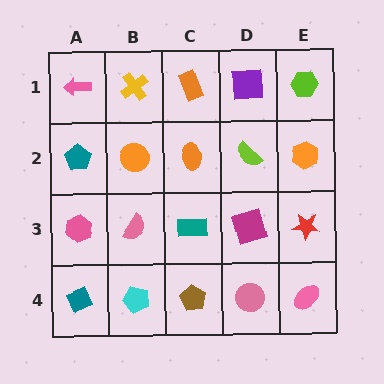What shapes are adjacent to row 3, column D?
A lime semicircle (row 2, column D), a pink circle (row 4, column D), a teal rectangle (row 3, column C), a red star (row 3, column E).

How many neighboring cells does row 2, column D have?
4.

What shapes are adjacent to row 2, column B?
A yellow cross (row 1, column B), a pink semicircle (row 3, column B), a teal pentagon (row 2, column A), an orange ellipse (row 2, column C).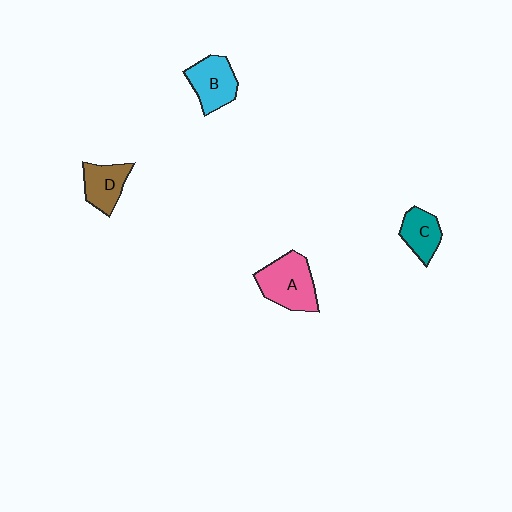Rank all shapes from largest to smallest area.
From largest to smallest: A (pink), B (cyan), D (brown), C (teal).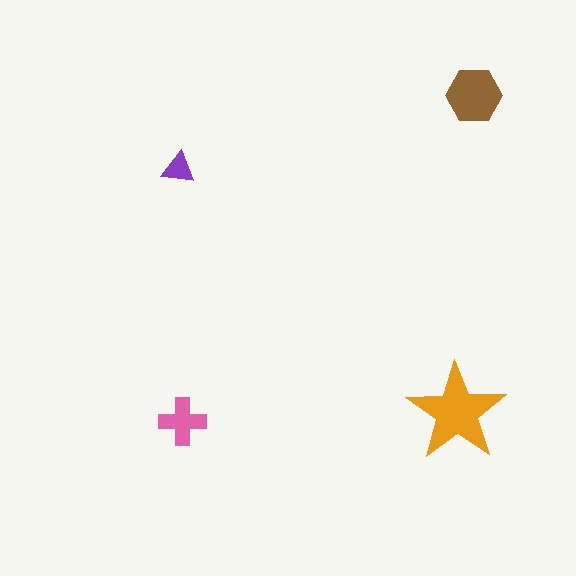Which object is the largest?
The orange star.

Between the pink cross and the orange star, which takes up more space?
The orange star.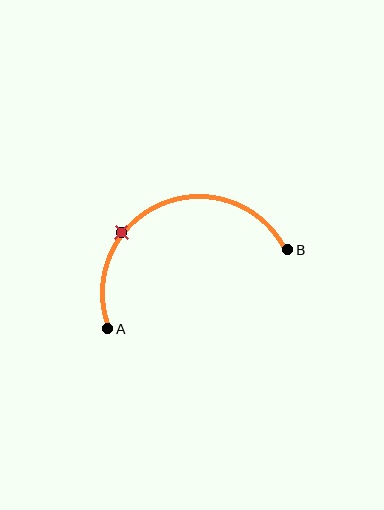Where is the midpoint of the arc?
The arc midpoint is the point on the curve farthest from the straight line joining A and B. It sits above that line.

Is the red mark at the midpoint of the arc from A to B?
No. The red mark lies on the arc but is closer to endpoint A. The arc midpoint would be at the point on the curve equidistant along the arc from both A and B.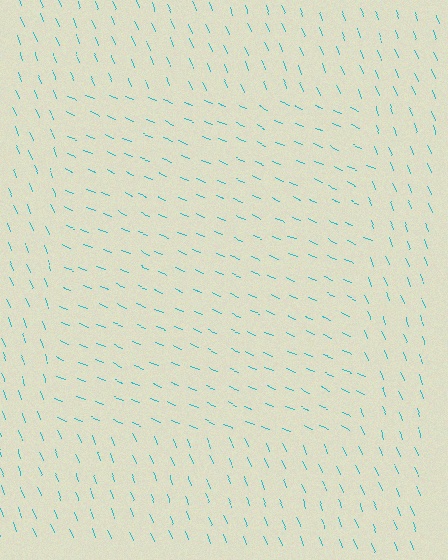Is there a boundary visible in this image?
Yes, there is a texture boundary formed by a change in line orientation.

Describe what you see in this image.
The image is filled with small cyan line segments. A rectangle region in the image has lines oriented differently from the surrounding lines, creating a visible texture boundary.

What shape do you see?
I see a rectangle.